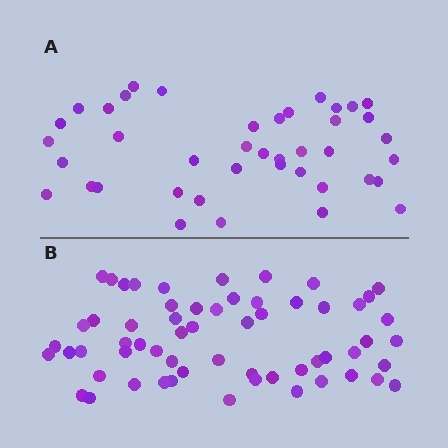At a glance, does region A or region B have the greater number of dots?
Region B (the bottom region) has more dots.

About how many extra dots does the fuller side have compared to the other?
Region B has approximately 20 more dots than region A.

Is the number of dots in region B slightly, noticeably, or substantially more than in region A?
Region B has substantially more. The ratio is roughly 1.5 to 1.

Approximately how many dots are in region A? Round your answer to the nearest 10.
About 40 dots. (The exact count is 41, which rounds to 40.)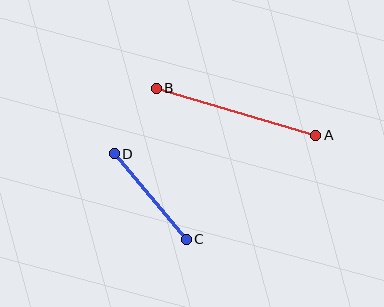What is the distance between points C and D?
The distance is approximately 112 pixels.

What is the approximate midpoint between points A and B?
The midpoint is at approximately (236, 112) pixels.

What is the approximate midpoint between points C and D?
The midpoint is at approximately (150, 197) pixels.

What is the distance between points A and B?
The distance is approximately 166 pixels.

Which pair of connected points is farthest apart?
Points A and B are farthest apart.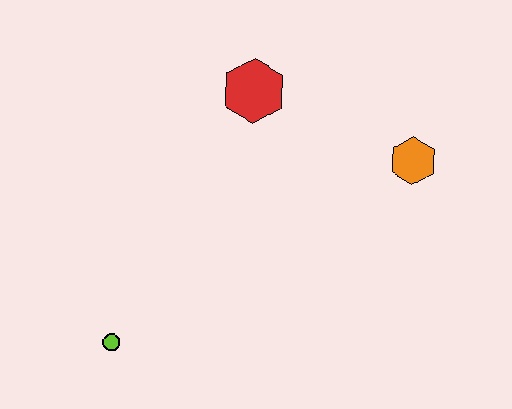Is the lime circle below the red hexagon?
Yes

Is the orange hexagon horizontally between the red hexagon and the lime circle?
No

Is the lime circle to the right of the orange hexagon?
No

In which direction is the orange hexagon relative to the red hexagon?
The orange hexagon is to the right of the red hexagon.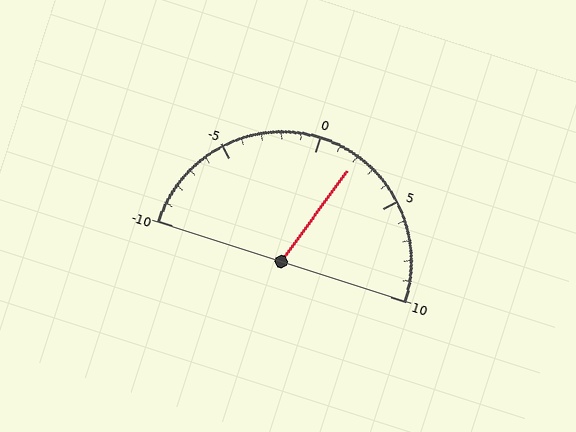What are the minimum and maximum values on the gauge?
The gauge ranges from -10 to 10.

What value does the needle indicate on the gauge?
The needle indicates approximately 2.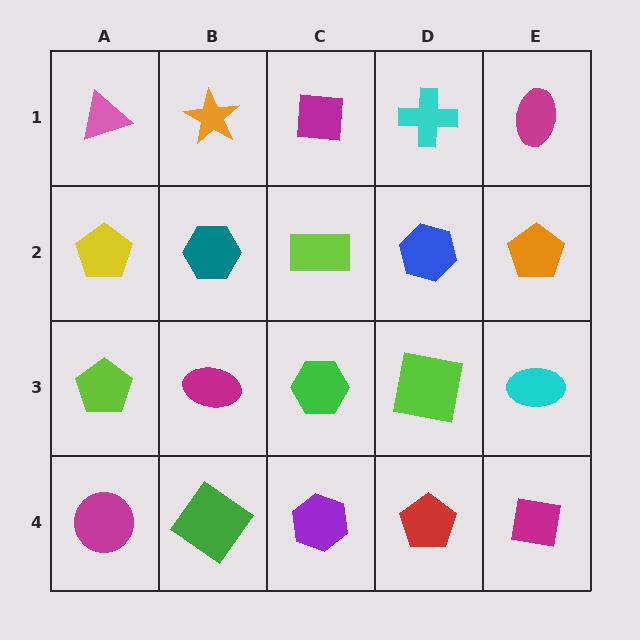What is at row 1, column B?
An orange star.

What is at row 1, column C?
A magenta square.